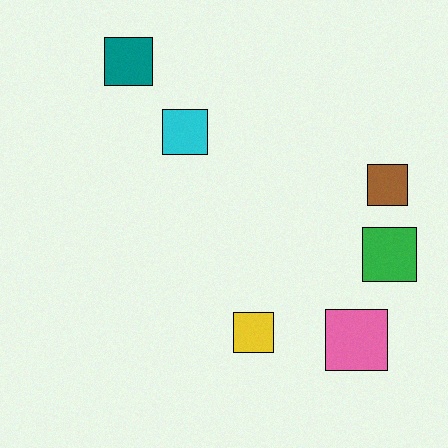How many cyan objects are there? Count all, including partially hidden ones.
There is 1 cyan object.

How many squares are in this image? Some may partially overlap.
There are 6 squares.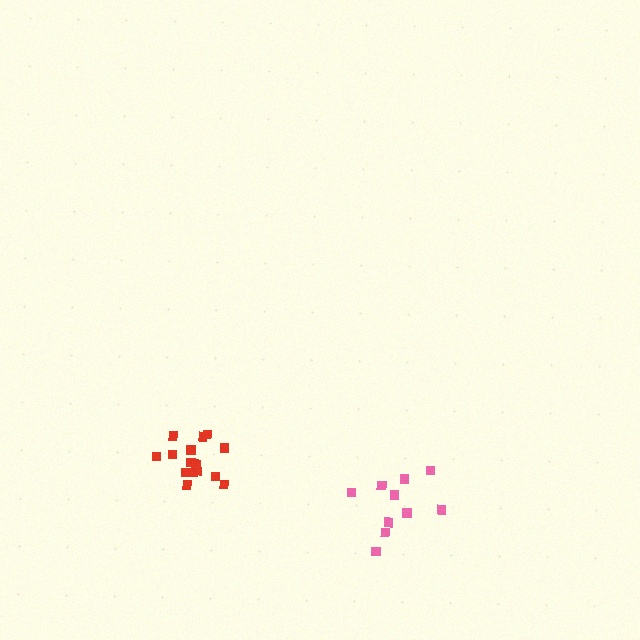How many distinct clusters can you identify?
There are 2 distinct clusters.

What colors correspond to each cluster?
The clusters are colored: pink, red.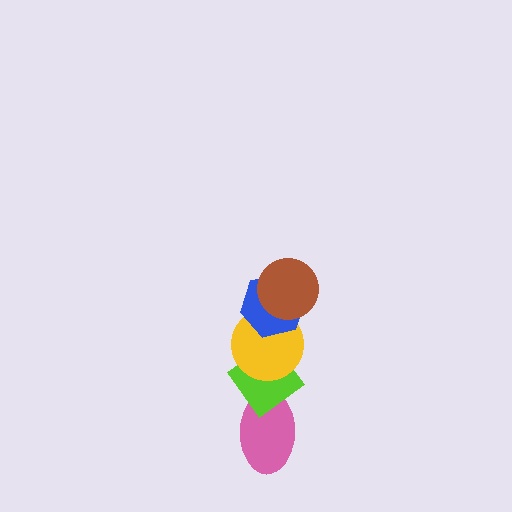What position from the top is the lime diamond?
The lime diamond is 4th from the top.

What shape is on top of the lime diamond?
The yellow circle is on top of the lime diamond.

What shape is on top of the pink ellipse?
The lime diamond is on top of the pink ellipse.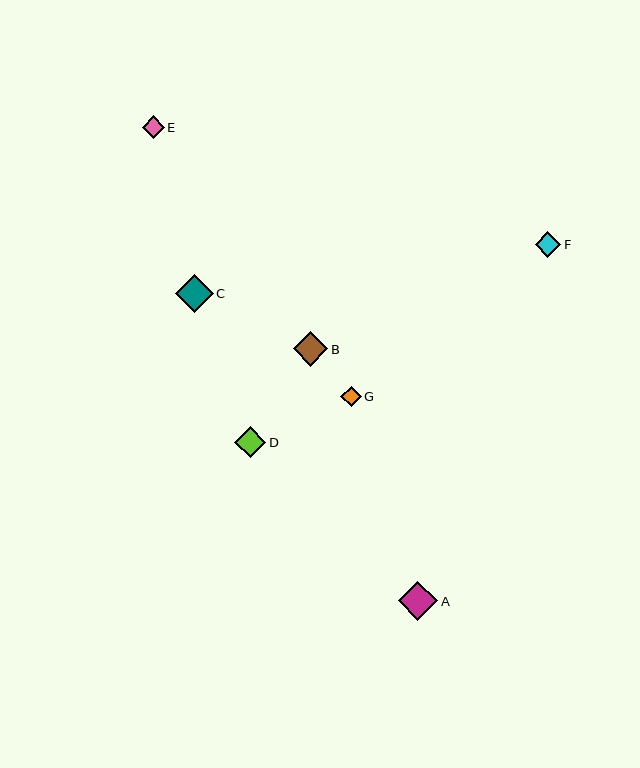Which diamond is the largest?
Diamond A is the largest with a size of approximately 40 pixels.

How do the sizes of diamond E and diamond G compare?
Diamond E and diamond G are approximately the same size.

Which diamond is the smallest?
Diamond G is the smallest with a size of approximately 20 pixels.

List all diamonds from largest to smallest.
From largest to smallest: A, C, B, D, F, E, G.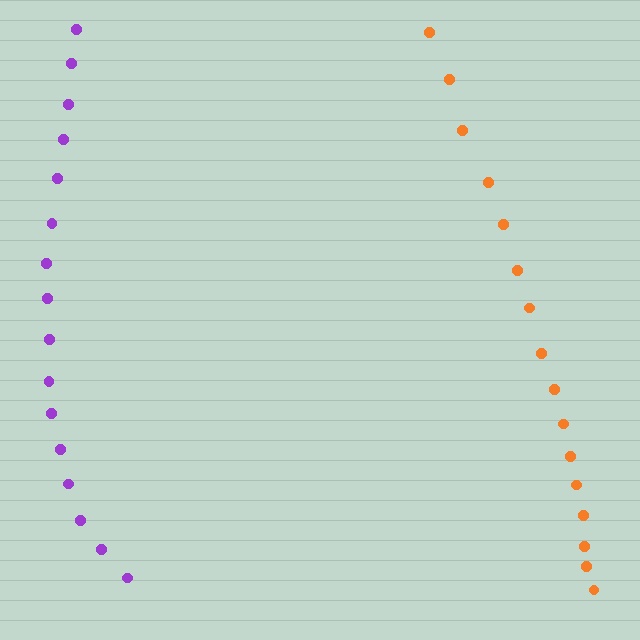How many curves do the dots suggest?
There are 2 distinct paths.